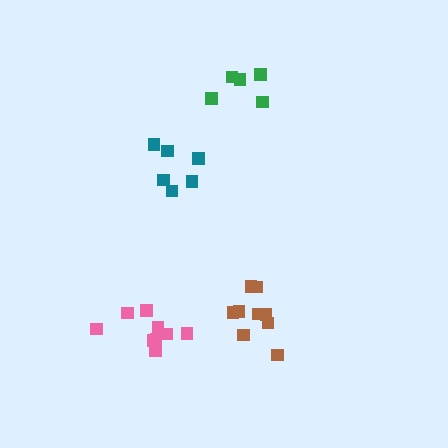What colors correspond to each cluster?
The clusters are colored: teal, pink, brown, green.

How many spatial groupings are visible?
There are 4 spatial groupings.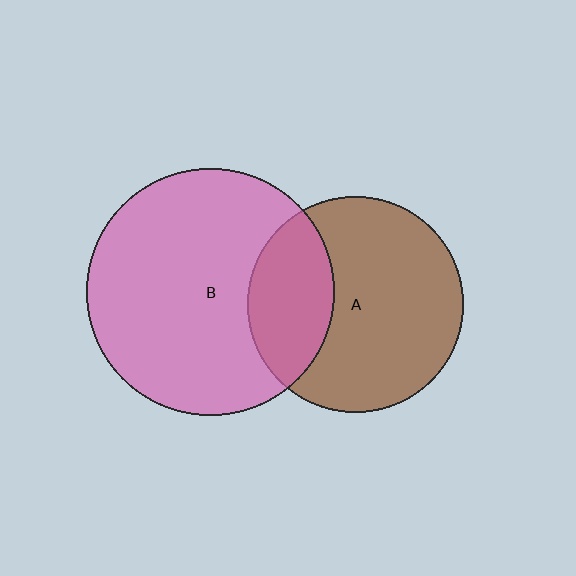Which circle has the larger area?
Circle B (pink).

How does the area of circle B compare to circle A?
Approximately 1.3 times.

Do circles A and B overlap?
Yes.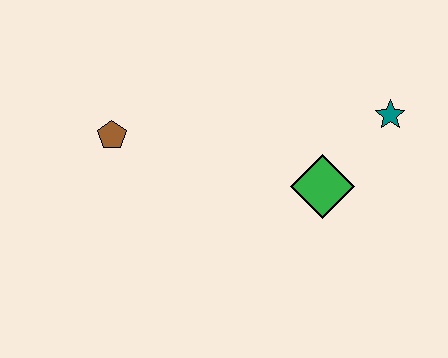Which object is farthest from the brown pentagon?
The teal star is farthest from the brown pentagon.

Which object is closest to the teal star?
The green diamond is closest to the teal star.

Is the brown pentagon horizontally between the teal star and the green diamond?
No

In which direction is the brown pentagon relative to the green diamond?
The brown pentagon is to the left of the green diamond.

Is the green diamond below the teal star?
Yes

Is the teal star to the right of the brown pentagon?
Yes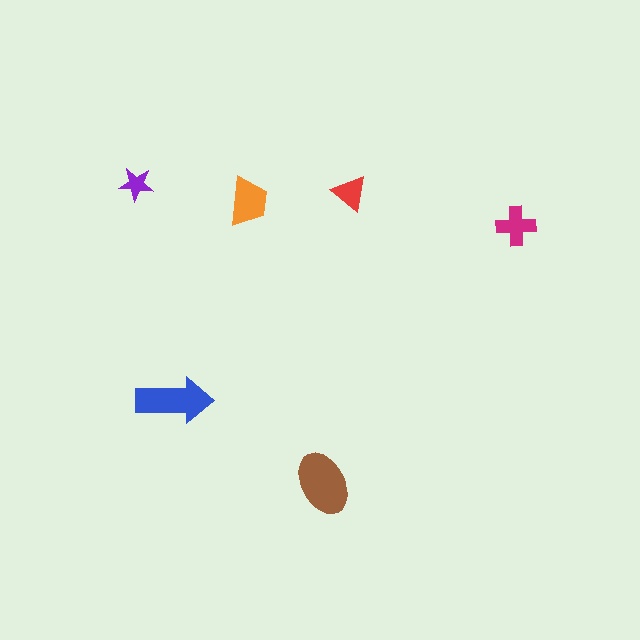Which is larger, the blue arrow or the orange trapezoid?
The blue arrow.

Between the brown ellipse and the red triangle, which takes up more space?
The brown ellipse.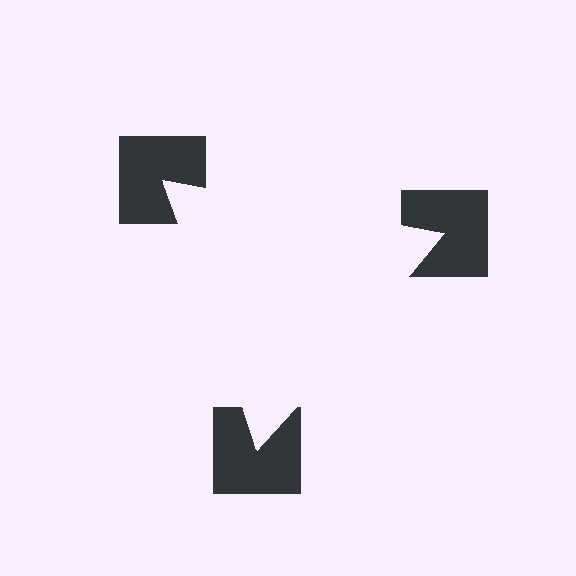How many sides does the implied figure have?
3 sides.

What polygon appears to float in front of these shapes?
An illusory triangle — its edges are inferred from the aligned wedge cuts in the notched squares, not physically drawn.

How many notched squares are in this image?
There are 3 — one at each vertex of the illusory triangle.